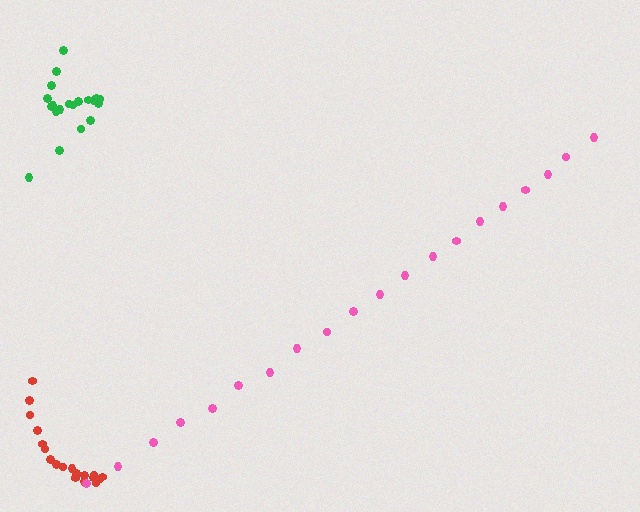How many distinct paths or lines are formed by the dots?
There are 3 distinct paths.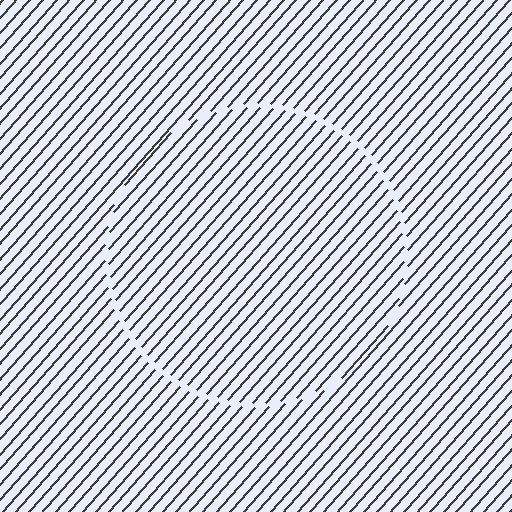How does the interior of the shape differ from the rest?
The interior of the shape contains the same grating, shifted by half a period — the contour is defined by the phase discontinuity where line-ends from the inner and outer gratings abut.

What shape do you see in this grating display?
An illusory circle. The interior of the shape contains the same grating, shifted by half a period — the contour is defined by the phase discontinuity where line-ends from the inner and outer gratings abut.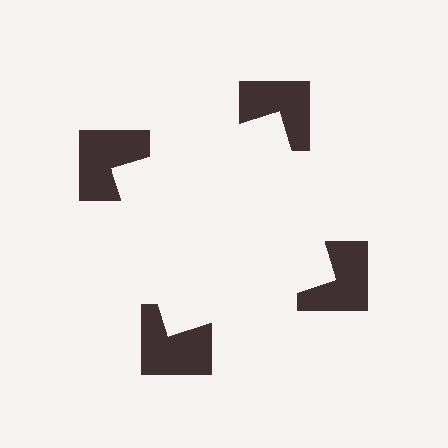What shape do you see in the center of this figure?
An illusory square — its edges are inferred from the aligned wedge cuts in the notched squares, not physically drawn.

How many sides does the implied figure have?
4 sides.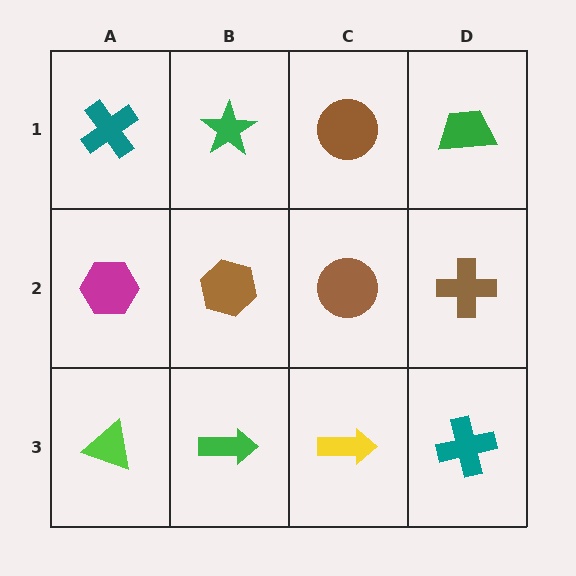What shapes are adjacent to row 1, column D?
A brown cross (row 2, column D), a brown circle (row 1, column C).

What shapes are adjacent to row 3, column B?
A brown hexagon (row 2, column B), a lime triangle (row 3, column A), a yellow arrow (row 3, column C).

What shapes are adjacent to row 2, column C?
A brown circle (row 1, column C), a yellow arrow (row 3, column C), a brown hexagon (row 2, column B), a brown cross (row 2, column D).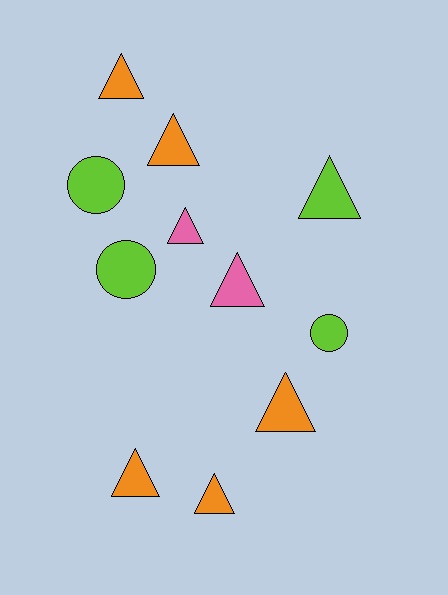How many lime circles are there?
There are 3 lime circles.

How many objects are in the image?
There are 11 objects.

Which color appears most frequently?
Orange, with 5 objects.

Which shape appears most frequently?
Triangle, with 8 objects.